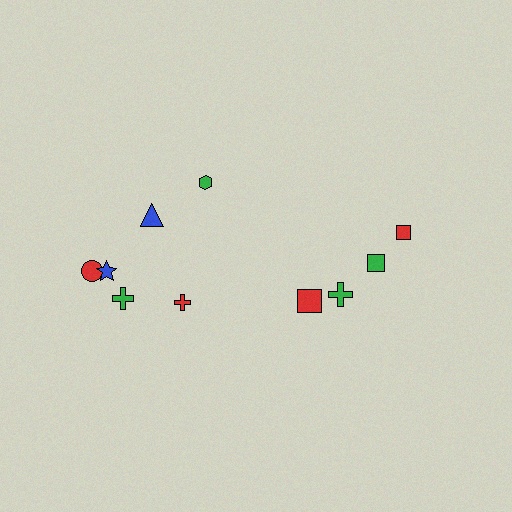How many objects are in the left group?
There are 6 objects.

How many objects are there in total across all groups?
There are 10 objects.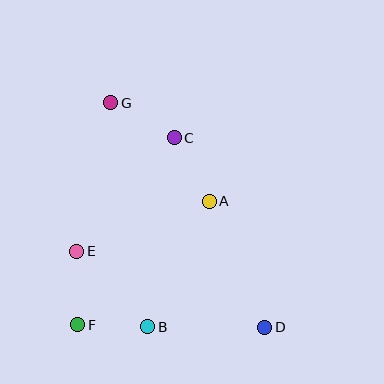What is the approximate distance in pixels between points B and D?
The distance between B and D is approximately 117 pixels.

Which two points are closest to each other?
Points B and F are closest to each other.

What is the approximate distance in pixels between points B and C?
The distance between B and C is approximately 191 pixels.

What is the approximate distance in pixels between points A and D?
The distance between A and D is approximately 138 pixels.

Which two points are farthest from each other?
Points D and G are farthest from each other.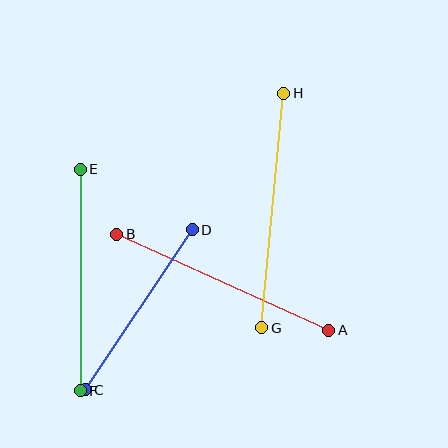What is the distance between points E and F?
The distance is approximately 222 pixels.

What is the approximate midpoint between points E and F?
The midpoint is at approximately (80, 280) pixels.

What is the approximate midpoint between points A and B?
The midpoint is at approximately (223, 282) pixels.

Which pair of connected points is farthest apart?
Points G and H are farthest apart.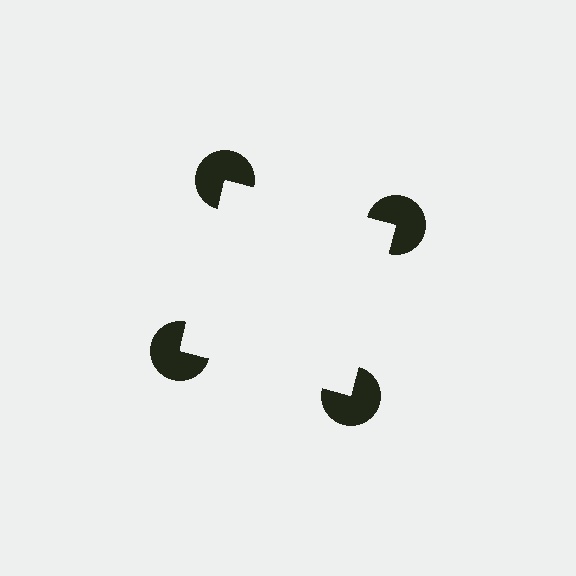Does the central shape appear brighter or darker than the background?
It typically appears slightly brighter than the background, even though no actual brightness change is drawn.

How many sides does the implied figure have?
4 sides.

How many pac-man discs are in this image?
There are 4 — one at each vertex of the illusory square.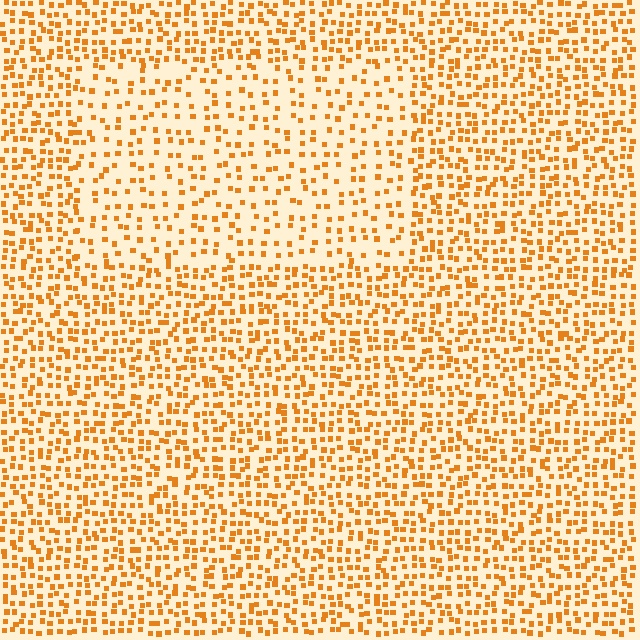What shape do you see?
I see a rectangle.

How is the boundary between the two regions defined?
The boundary is defined by a change in element density (approximately 1.8x ratio). All elements are the same color, size, and shape.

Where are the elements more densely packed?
The elements are more densely packed outside the rectangle boundary.